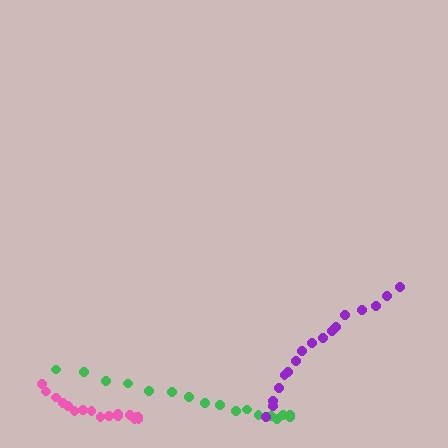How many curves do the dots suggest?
There are 3 distinct paths.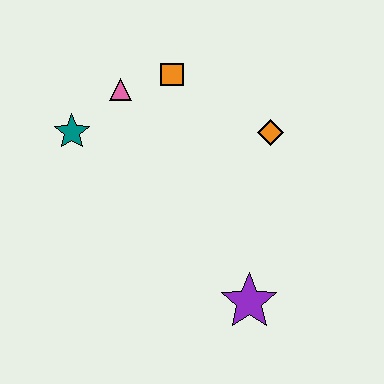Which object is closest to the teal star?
The pink triangle is closest to the teal star.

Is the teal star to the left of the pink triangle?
Yes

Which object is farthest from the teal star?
The purple star is farthest from the teal star.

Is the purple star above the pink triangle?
No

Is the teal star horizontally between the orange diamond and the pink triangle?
No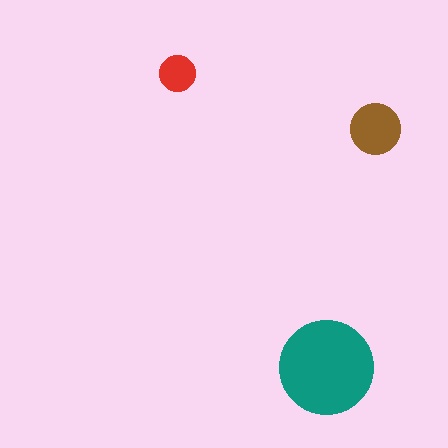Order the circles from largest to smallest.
the teal one, the brown one, the red one.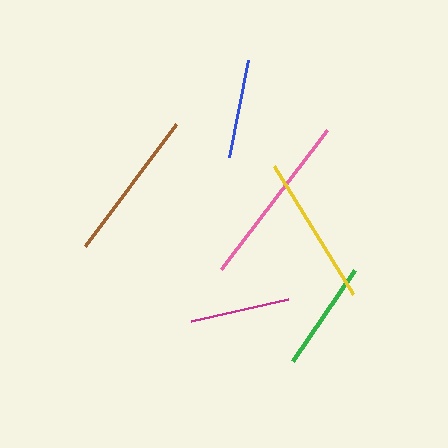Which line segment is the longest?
The pink line is the longest at approximately 175 pixels.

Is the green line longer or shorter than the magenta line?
The green line is longer than the magenta line.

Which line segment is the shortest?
The magenta line is the shortest at approximately 99 pixels.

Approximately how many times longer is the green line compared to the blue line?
The green line is approximately 1.1 times the length of the blue line.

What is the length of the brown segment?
The brown segment is approximately 153 pixels long.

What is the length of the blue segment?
The blue segment is approximately 99 pixels long.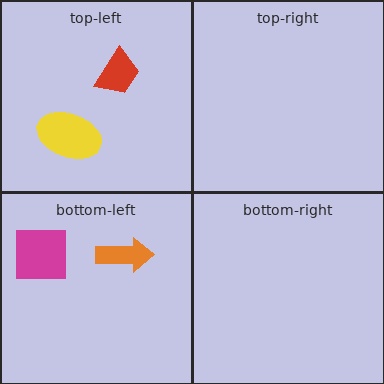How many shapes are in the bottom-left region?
2.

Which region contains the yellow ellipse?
The top-left region.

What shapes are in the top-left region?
The yellow ellipse, the red trapezoid.